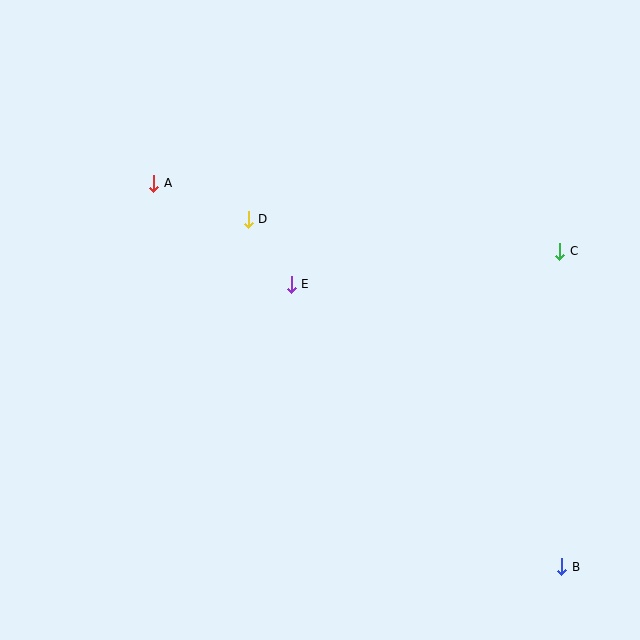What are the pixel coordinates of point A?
Point A is at (154, 183).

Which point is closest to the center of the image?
Point E at (291, 284) is closest to the center.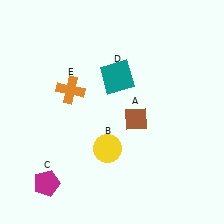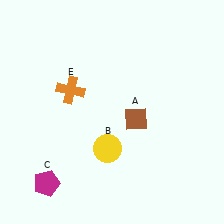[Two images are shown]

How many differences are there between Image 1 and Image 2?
There is 1 difference between the two images.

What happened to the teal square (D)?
The teal square (D) was removed in Image 2. It was in the top-right area of Image 1.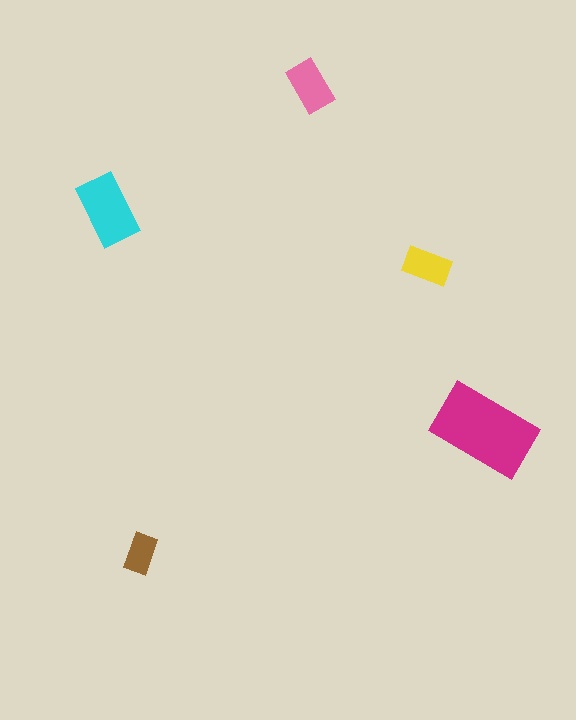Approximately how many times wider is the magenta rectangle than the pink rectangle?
About 2 times wider.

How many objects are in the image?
There are 5 objects in the image.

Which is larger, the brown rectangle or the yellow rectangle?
The yellow one.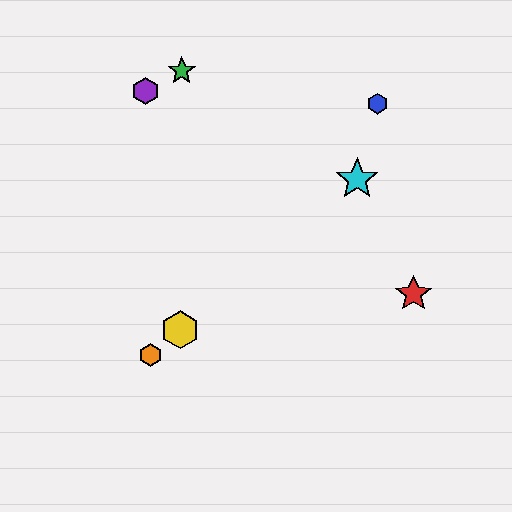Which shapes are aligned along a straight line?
The yellow hexagon, the orange hexagon, the cyan star are aligned along a straight line.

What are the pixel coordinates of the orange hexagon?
The orange hexagon is at (150, 355).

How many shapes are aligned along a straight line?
3 shapes (the yellow hexagon, the orange hexagon, the cyan star) are aligned along a straight line.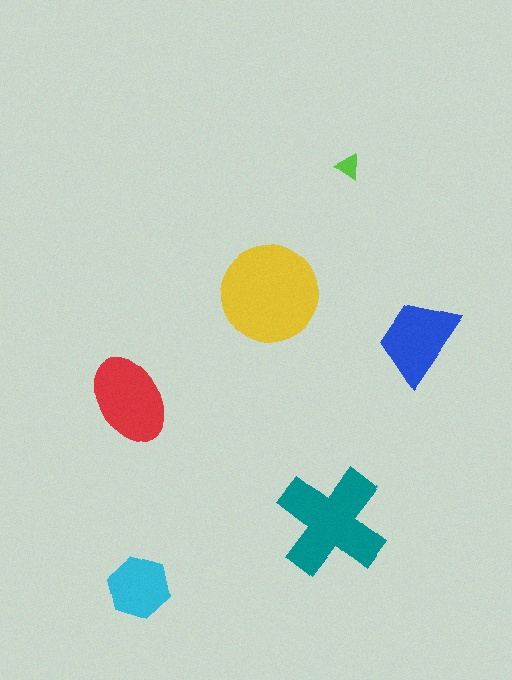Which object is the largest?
The yellow circle.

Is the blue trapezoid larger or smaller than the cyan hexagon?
Larger.